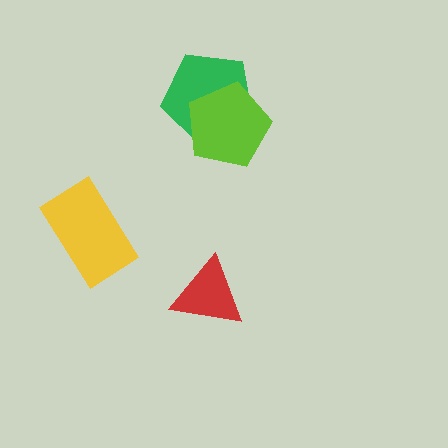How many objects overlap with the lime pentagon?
1 object overlaps with the lime pentagon.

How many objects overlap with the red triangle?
0 objects overlap with the red triangle.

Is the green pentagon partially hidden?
Yes, it is partially covered by another shape.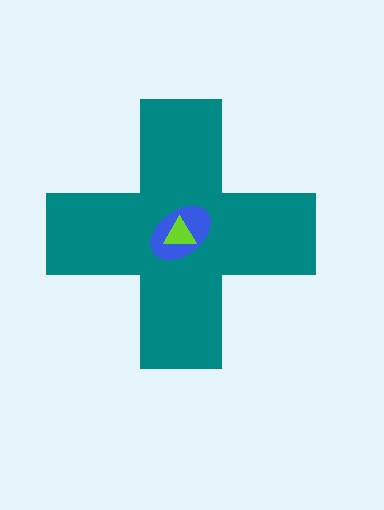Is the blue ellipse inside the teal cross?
Yes.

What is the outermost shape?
The teal cross.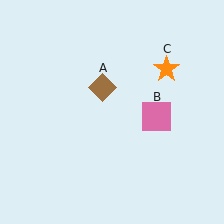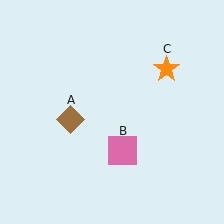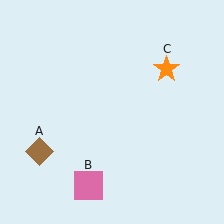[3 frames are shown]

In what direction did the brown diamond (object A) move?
The brown diamond (object A) moved down and to the left.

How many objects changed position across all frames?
2 objects changed position: brown diamond (object A), pink square (object B).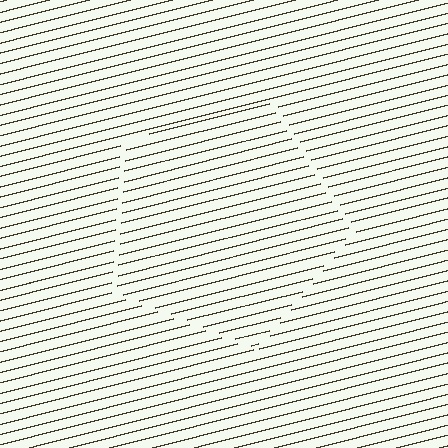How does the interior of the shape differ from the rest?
The interior of the shape contains the same grating, shifted by half a period — the contour is defined by the phase discontinuity where line-ends from the inner and outer gratings abut.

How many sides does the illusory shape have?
5 sides — the line-ends trace a pentagon.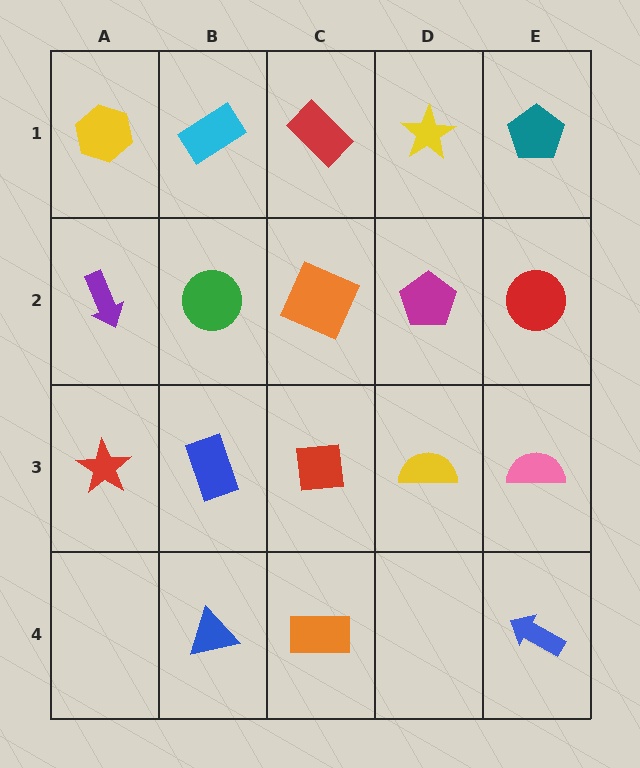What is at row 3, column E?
A pink semicircle.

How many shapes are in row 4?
3 shapes.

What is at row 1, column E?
A teal pentagon.